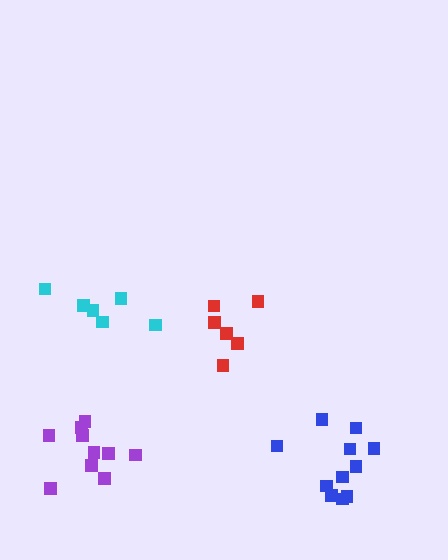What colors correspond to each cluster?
The clusters are colored: purple, red, blue, cyan.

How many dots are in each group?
Group 1: 10 dots, Group 2: 6 dots, Group 3: 11 dots, Group 4: 6 dots (33 total).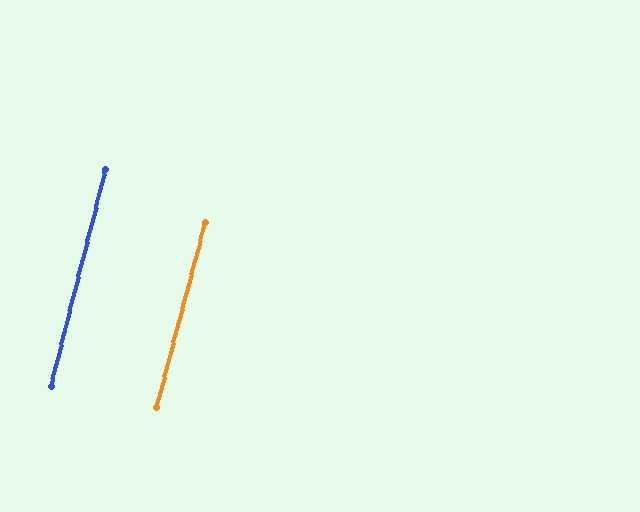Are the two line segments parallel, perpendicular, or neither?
Parallel — their directions differ by only 0.4°.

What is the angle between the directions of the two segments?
Approximately 0 degrees.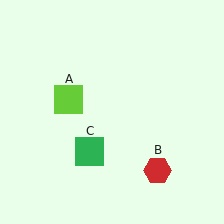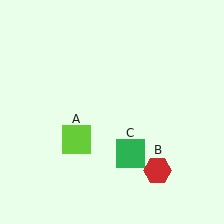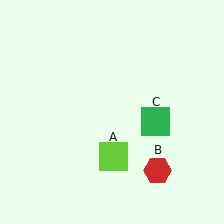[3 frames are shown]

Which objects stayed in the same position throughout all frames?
Red hexagon (object B) remained stationary.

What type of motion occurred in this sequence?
The lime square (object A), green square (object C) rotated counterclockwise around the center of the scene.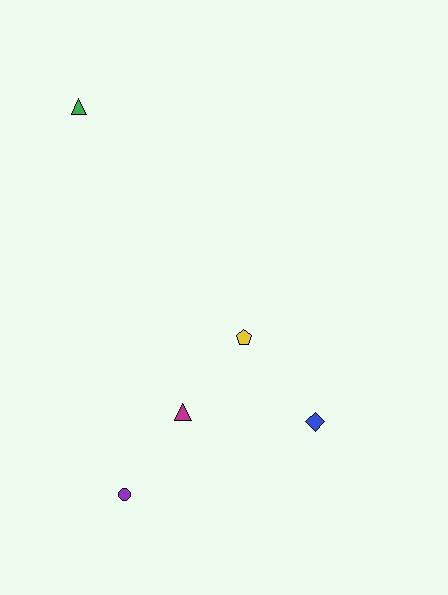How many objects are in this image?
There are 5 objects.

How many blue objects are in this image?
There is 1 blue object.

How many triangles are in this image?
There are 2 triangles.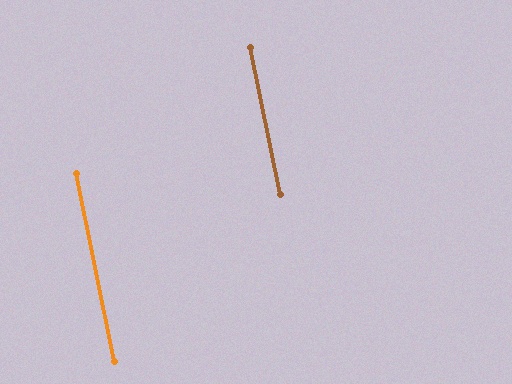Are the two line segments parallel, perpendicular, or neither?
Parallel — their directions differ by only 0.2°.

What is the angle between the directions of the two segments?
Approximately 0 degrees.